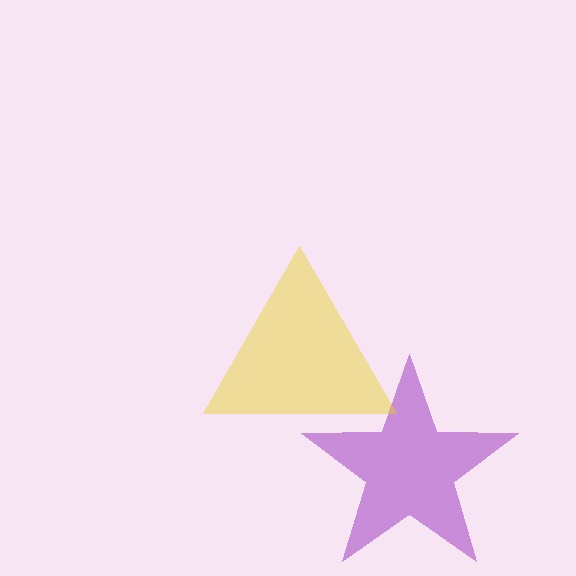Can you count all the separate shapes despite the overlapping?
Yes, there are 2 separate shapes.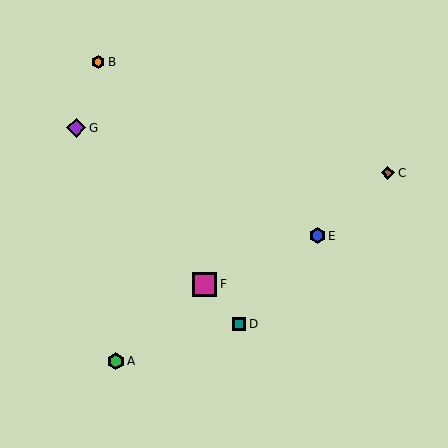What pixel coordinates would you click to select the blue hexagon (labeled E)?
Click at (317, 236) to select the blue hexagon E.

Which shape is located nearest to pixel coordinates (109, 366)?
The green hexagon (labeled A) at (116, 361) is nearest to that location.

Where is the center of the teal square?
The center of the teal square is at (239, 324).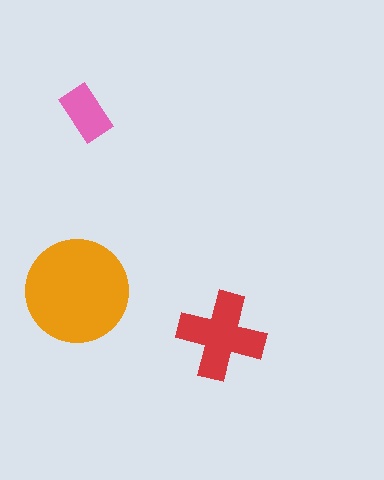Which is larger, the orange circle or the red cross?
The orange circle.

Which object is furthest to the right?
The red cross is rightmost.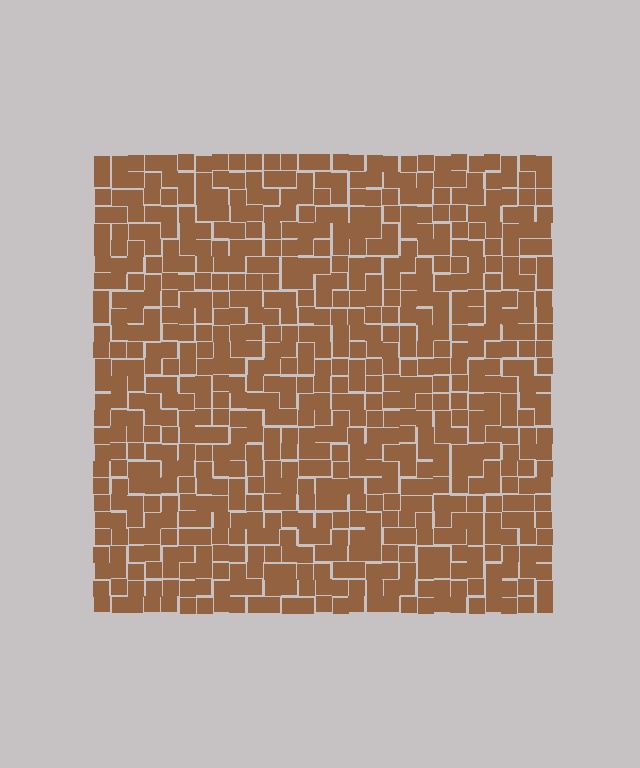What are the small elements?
The small elements are squares.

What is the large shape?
The large shape is a square.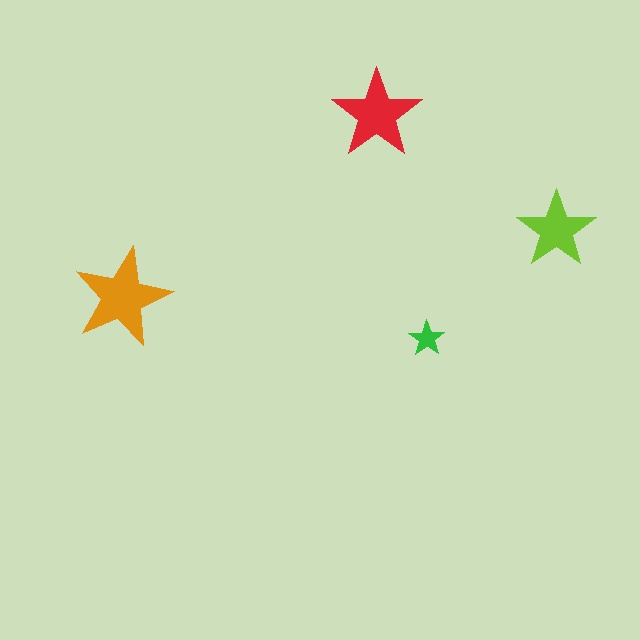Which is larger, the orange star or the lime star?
The orange one.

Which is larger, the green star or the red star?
The red one.